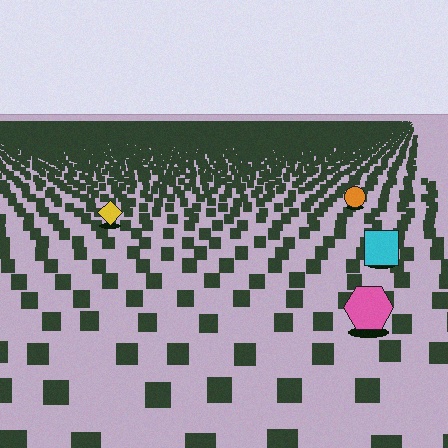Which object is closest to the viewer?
The pink hexagon is closest. The texture marks near it are larger and more spread out.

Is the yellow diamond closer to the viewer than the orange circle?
Yes. The yellow diamond is closer — you can tell from the texture gradient: the ground texture is coarser near it.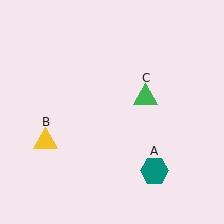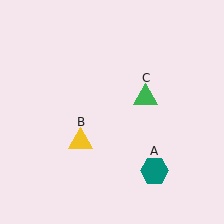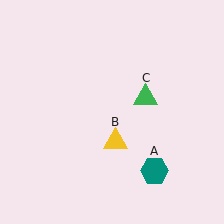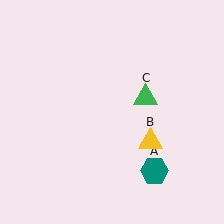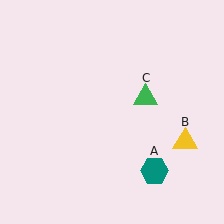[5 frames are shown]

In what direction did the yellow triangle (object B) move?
The yellow triangle (object B) moved right.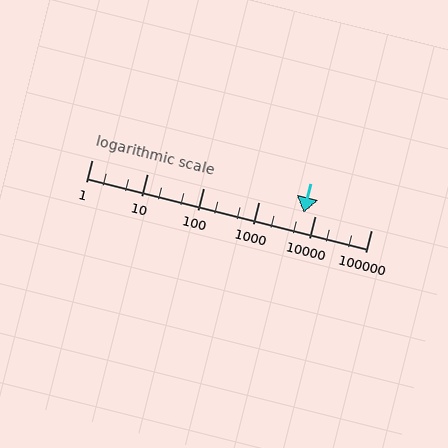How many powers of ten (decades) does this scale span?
The scale spans 5 decades, from 1 to 100000.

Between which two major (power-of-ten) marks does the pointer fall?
The pointer is between 1000 and 10000.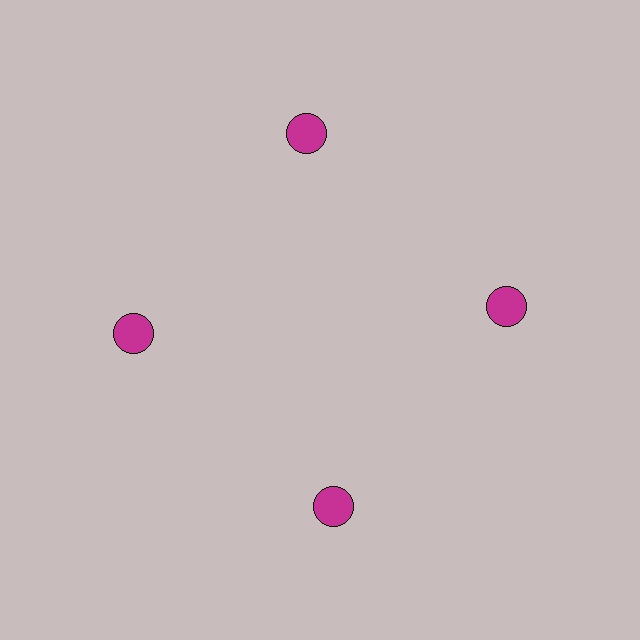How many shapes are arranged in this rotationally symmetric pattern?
There are 4 shapes, arranged in 4 groups of 1.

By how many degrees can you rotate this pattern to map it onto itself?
The pattern maps onto itself every 90 degrees of rotation.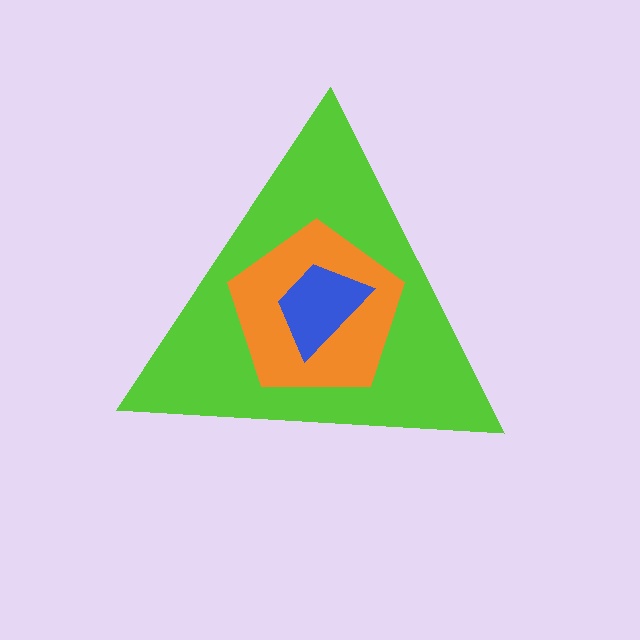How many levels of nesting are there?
3.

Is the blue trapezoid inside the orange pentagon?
Yes.